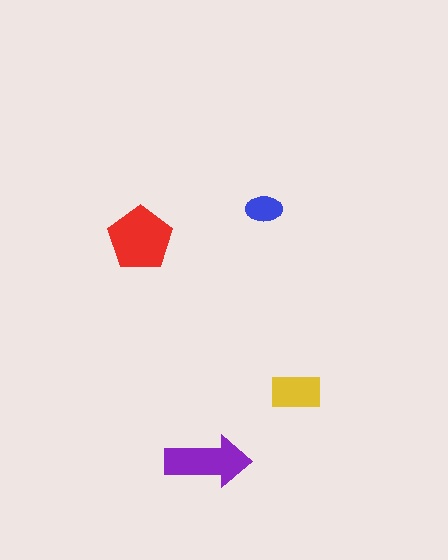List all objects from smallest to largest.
The blue ellipse, the yellow rectangle, the purple arrow, the red pentagon.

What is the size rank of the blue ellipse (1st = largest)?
4th.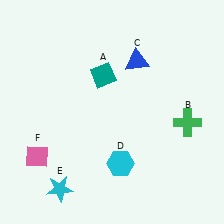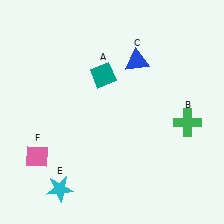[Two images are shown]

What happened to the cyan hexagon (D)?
The cyan hexagon (D) was removed in Image 2. It was in the bottom-right area of Image 1.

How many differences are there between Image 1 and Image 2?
There is 1 difference between the two images.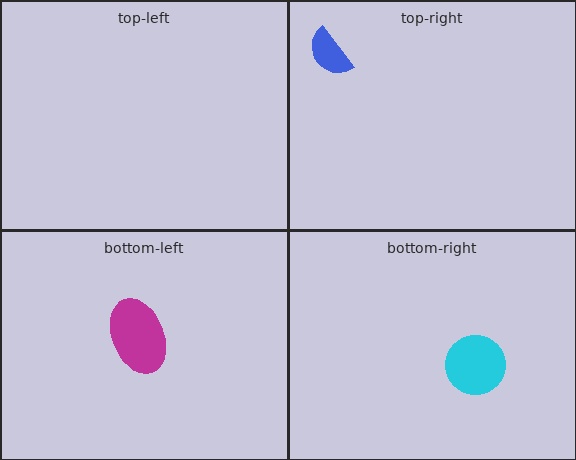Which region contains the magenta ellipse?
The bottom-left region.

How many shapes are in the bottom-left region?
1.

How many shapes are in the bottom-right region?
1.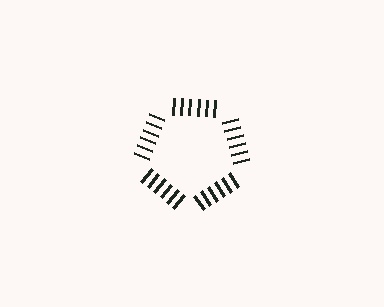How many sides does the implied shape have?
5 sides — the line-ends trace a pentagon.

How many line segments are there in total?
30 — 6 along each of the 5 edges.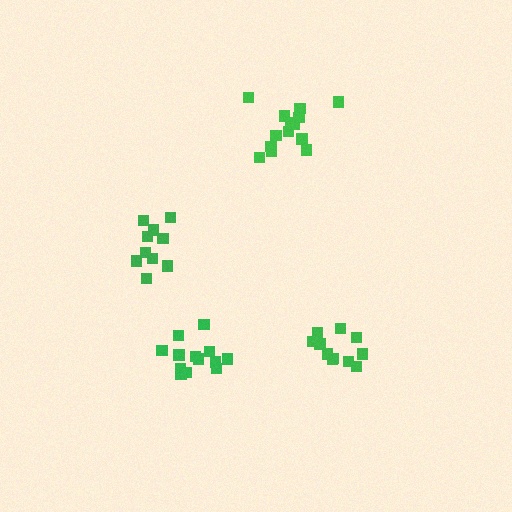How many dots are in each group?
Group 1: 11 dots, Group 2: 10 dots, Group 3: 14 dots, Group 4: 13 dots (48 total).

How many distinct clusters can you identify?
There are 4 distinct clusters.